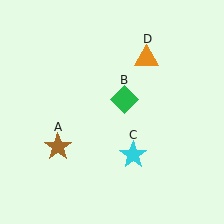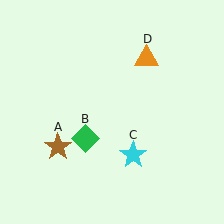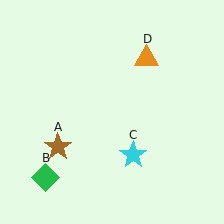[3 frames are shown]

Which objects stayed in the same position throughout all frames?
Brown star (object A) and cyan star (object C) and orange triangle (object D) remained stationary.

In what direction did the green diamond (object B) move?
The green diamond (object B) moved down and to the left.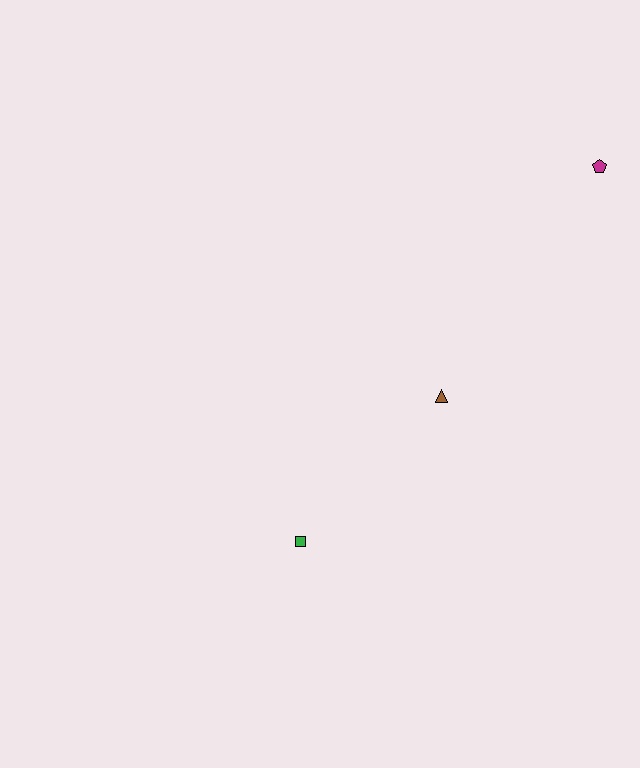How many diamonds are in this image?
There are no diamonds.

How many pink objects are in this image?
There are no pink objects.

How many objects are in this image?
There are 3 objects.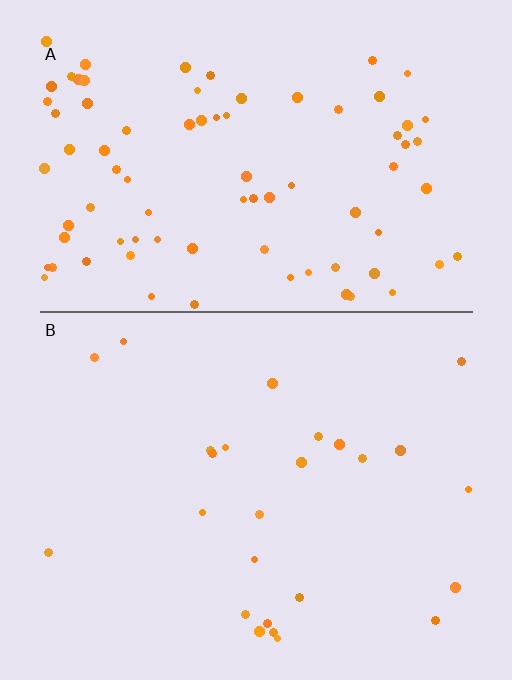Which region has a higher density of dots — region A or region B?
A (the top).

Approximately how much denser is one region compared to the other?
Approximately 3.3× — region A over region B.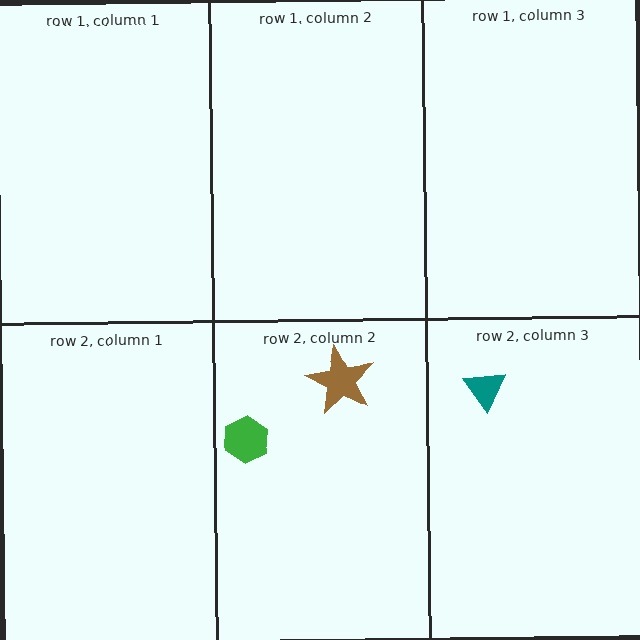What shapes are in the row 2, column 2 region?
The brown star, the green hexagon.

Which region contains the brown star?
The row 2, column 2 region.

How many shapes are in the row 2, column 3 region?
1.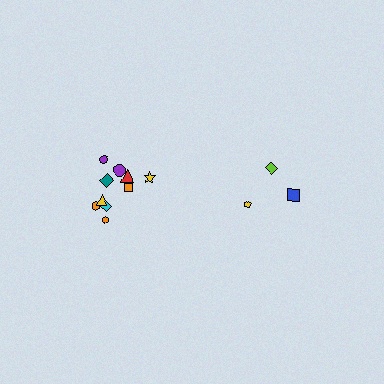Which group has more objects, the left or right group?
The left group.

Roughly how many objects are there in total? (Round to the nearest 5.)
Roughly 15 objects in total.